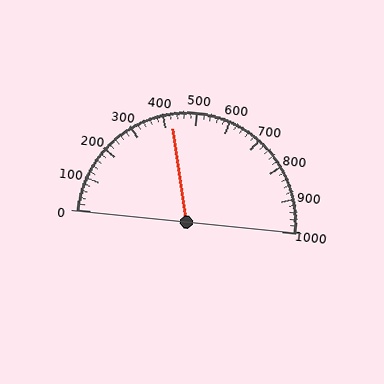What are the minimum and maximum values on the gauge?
The gauge ranges from 0 to 1000.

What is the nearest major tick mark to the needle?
The nearest major tick mark is 400.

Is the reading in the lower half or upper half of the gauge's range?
The reading is in the lower half of the range (0 to 1000).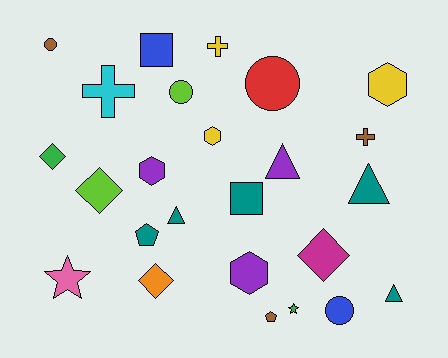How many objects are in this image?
There are 25 objects.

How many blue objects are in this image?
There are 2 blue objects.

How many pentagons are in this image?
There are 2 pentagons.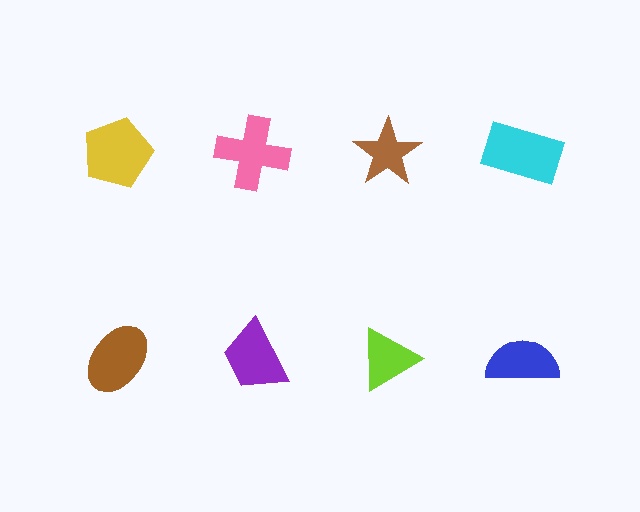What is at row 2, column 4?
A blue semicircle.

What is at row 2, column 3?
A lime triangle.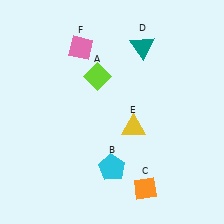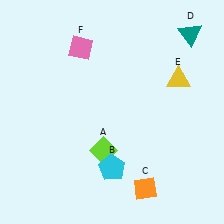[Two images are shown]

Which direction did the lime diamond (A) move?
The lime diamond (A) moved down.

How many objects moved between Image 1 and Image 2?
3 objects moved between the two images.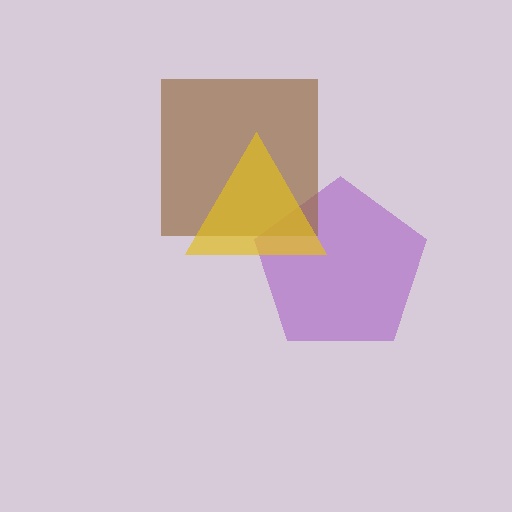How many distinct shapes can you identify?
There are 3 distinct shapes: a purple pentagon, a brown square, a yellow triangle.